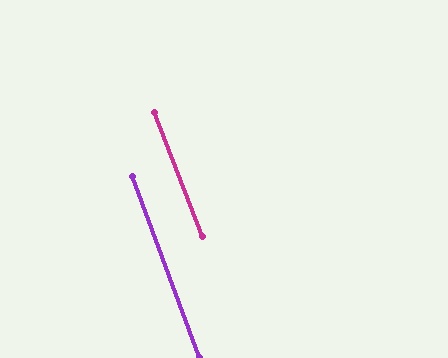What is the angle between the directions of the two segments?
Approximately 1 degree.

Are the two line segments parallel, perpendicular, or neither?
Parallel — their directions differ by only 0.6°.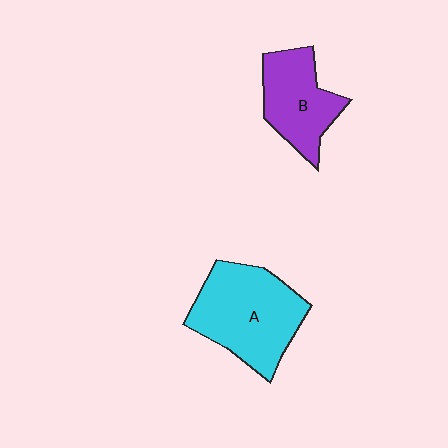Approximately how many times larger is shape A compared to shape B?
Approximately 1.5 times.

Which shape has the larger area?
Shape A (cyan).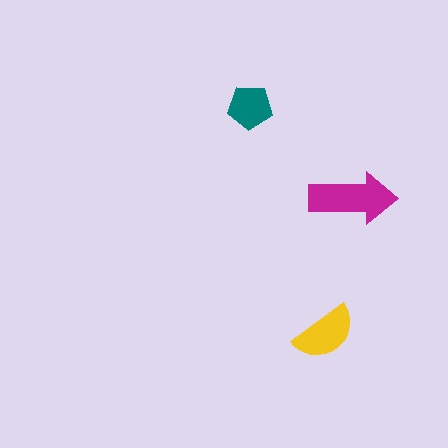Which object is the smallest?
The teal pentagon.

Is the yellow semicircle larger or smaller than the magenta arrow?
Smaller.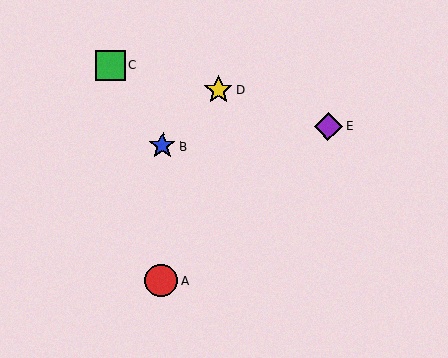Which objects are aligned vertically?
Objects A, B are aligned vertically.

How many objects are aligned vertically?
2 objects (A, B) are aligned vertically.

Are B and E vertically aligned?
No, B is at x≈163 and E is at x≈329.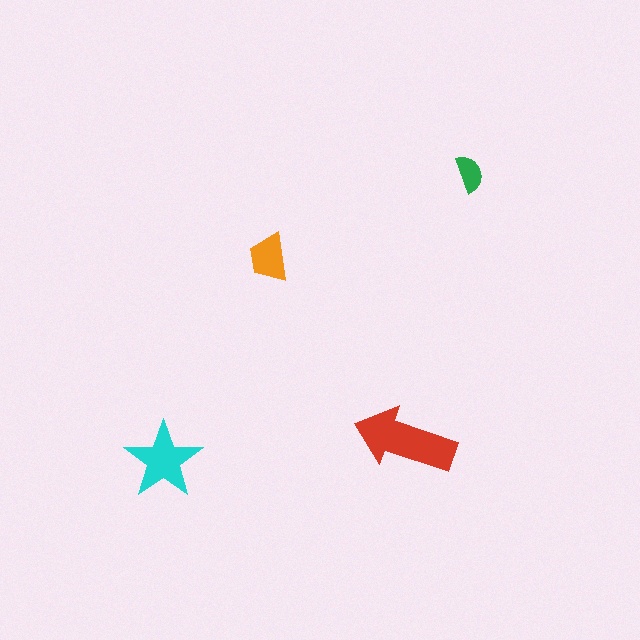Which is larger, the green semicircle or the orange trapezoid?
The orange trapezoid.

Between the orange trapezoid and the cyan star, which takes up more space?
The cyan star.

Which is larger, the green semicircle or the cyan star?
The cyan star.